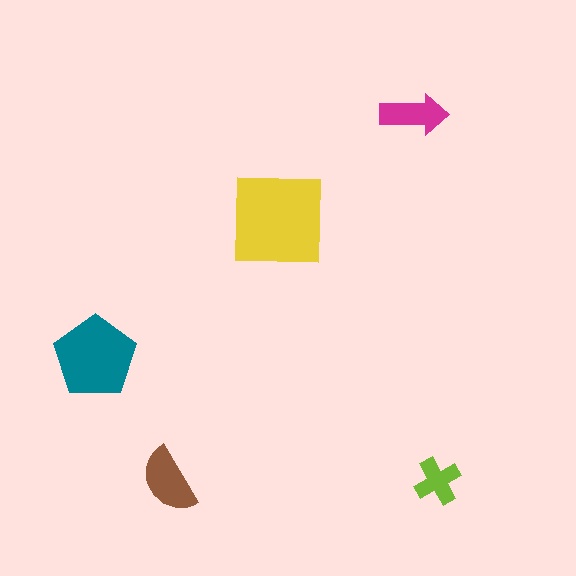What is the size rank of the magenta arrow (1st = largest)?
4th.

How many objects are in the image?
There are 5 objects in the image.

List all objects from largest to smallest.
The yellow square, the teal pentagon, the brown semicircle, the magenta arrow, the lime cross.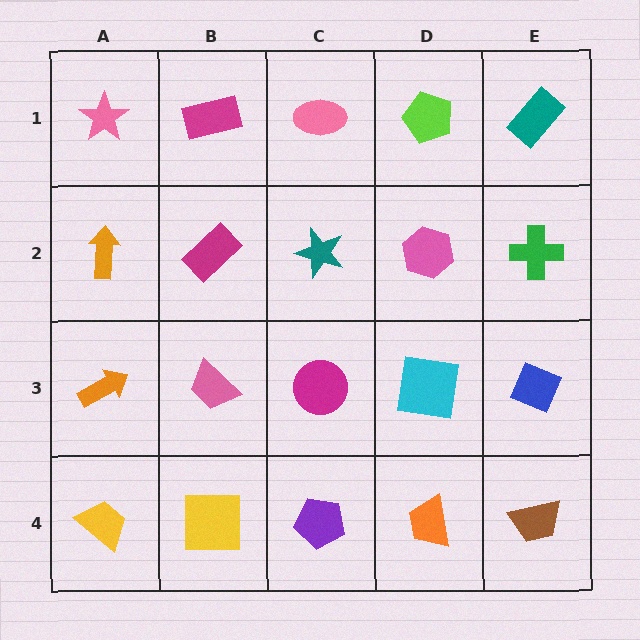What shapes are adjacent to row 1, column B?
A magenta rectangle (row 2, column B), a pink star (row 1, column A), a pink ellipse (row 1, column C).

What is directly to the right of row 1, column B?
A pink ellipse.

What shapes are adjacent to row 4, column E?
A blue diamond (row 3, column E), an orange trapezoid (row 4, column D).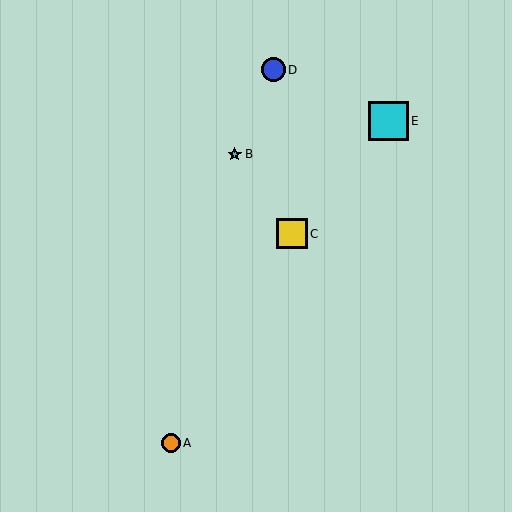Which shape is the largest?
The cyan square (labeled E) is the largest.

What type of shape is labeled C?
Shape C is a yellow square.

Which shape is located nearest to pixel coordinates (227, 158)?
The cyan star (labeled B) at (235, 154) is nearest to that location.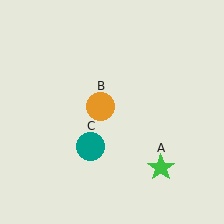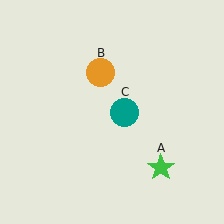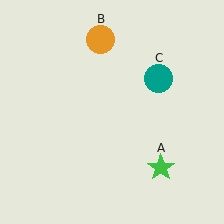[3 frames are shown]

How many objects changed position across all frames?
2 objects changed position: orange circle (object B), teal circle (object C).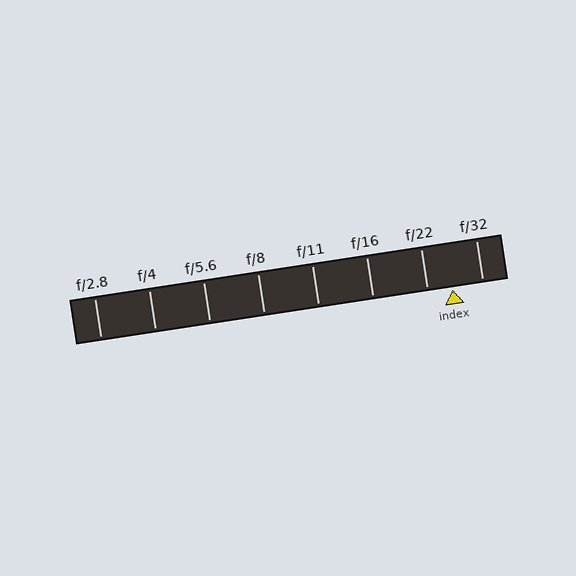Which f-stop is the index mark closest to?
The index mark is closest to f/22.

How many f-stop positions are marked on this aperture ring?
There are 8 f-stop positions marked.